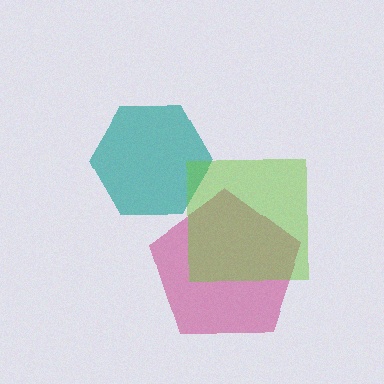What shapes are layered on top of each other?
The layered shapes are: a teal hexagon, a magenta pentagon, a lime square.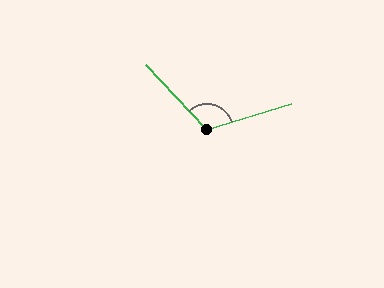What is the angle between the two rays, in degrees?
Approximately 116 degrees.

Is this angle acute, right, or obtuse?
It is obtuse.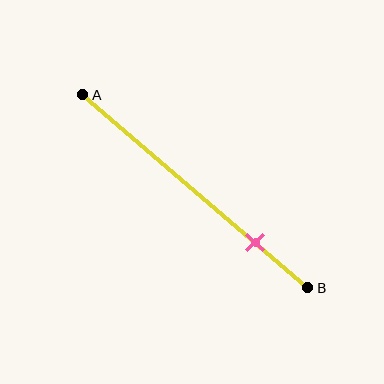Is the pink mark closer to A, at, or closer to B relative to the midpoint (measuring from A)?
The pink mark is closer to point B than the midpoint of segment AB.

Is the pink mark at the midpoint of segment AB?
No, the mark is at about 75% from A, not at the 50% midpoint.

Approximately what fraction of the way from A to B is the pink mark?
The pink mark is approximately 75% of the way from A to B.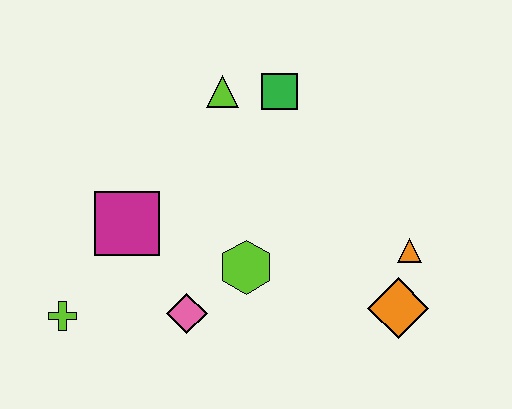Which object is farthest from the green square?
The lime cross is farthest from the green square.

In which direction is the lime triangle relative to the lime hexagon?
The lime triangle is above the lime hexagon.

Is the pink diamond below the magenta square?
Yes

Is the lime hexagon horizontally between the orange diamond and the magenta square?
Yes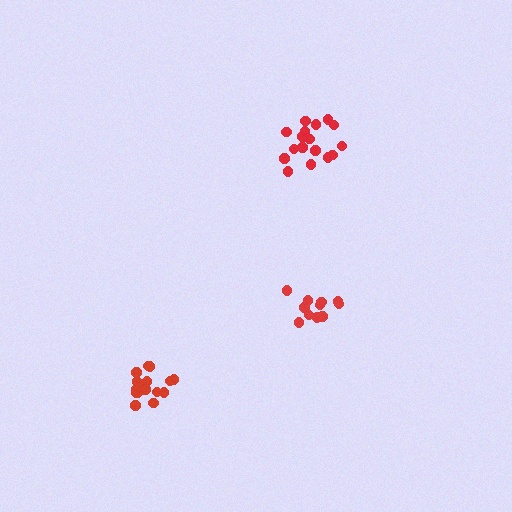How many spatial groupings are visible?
There are 3 spatial groupings.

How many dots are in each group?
Group 1: 17 dots, Group 2: 17 dots, Group 3: 12 dots (46 total).